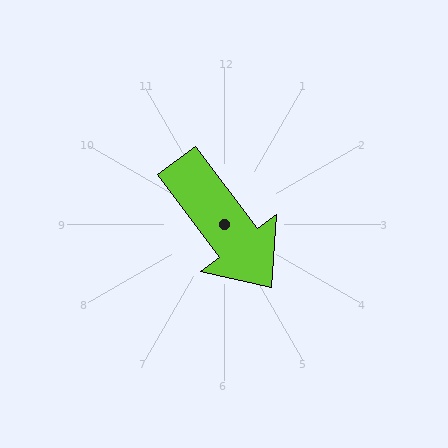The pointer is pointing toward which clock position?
Roughly 5 o'clock.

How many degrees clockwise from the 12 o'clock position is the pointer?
Approximately 143 degrees.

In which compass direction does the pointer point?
Southeast.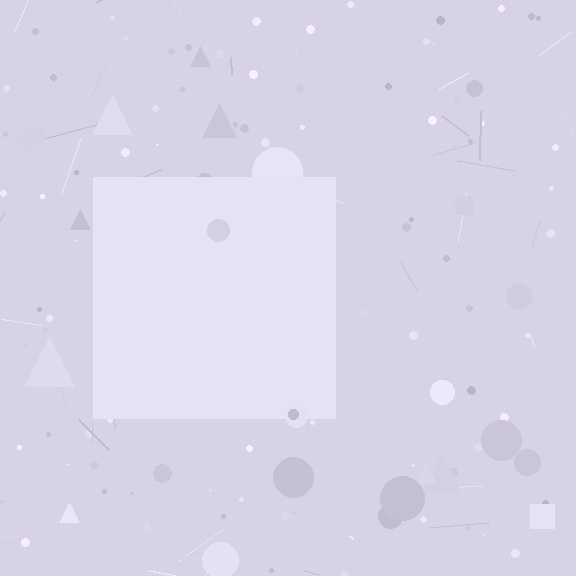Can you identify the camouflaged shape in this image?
The camouflaged shape is a square.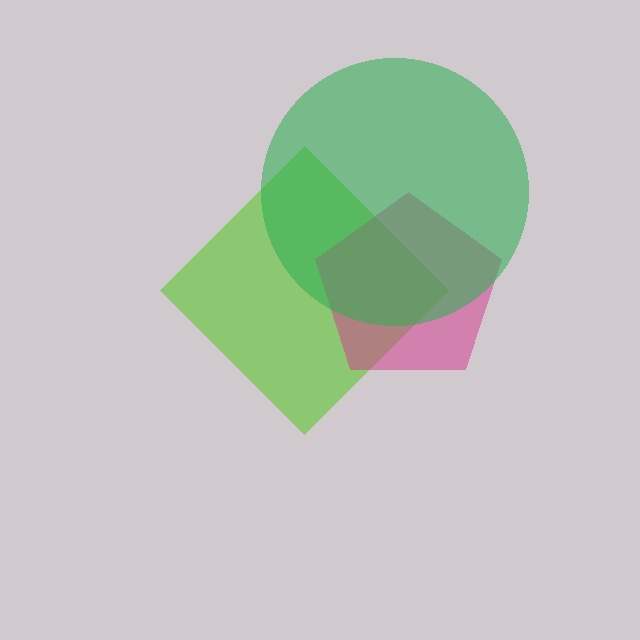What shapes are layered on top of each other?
The layered shapes are: a lime diamond, a magenta pentagon, a green circle.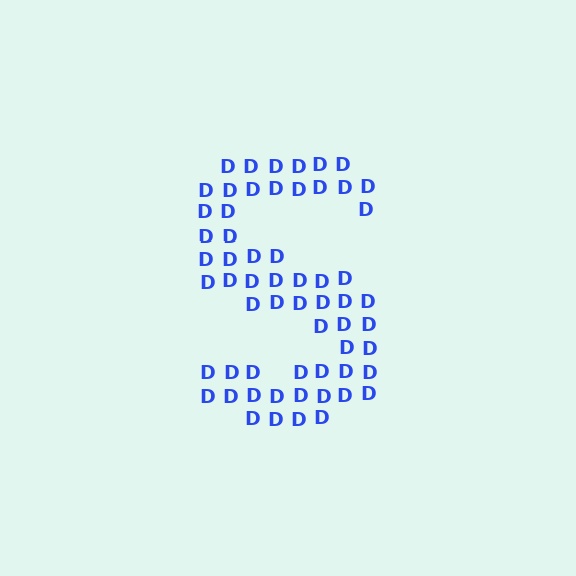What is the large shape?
The large shape is the letter S.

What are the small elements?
The small elements are letter D's.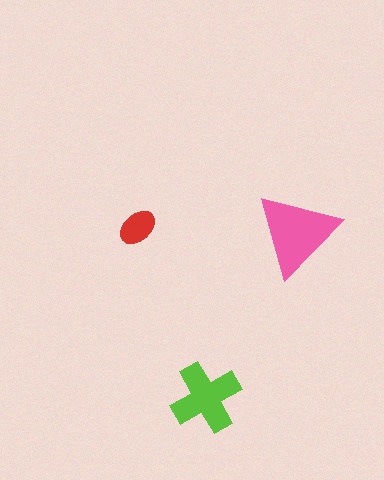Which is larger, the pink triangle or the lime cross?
The pink triangle.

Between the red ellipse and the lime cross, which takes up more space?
The lime cross.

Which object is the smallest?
The red ellipse.